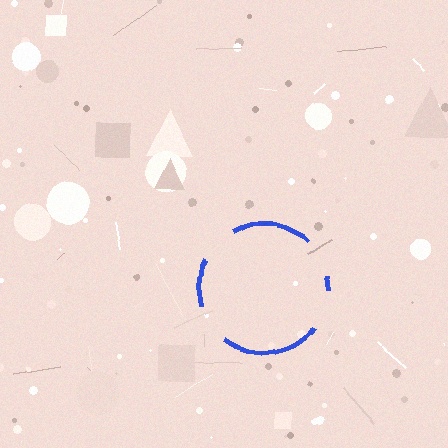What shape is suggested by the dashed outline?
The dashed outline suggests a circle.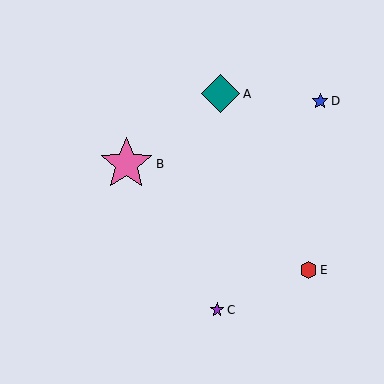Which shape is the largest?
The pink star (labeled B) is the largest.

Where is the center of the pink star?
The center of the pink star is at (126, 164).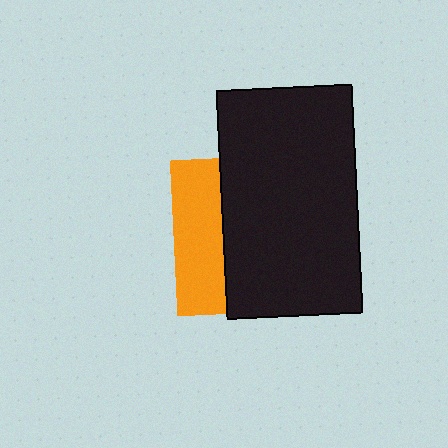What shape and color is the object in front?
The object in front is a black rectangle.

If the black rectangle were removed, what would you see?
You would see the complete orange square.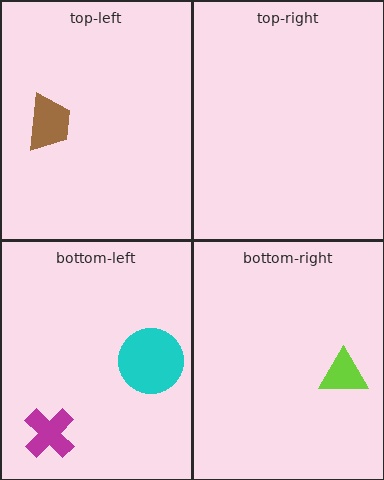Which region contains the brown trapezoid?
The top-left region.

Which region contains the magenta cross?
The bottom-left region.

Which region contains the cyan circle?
The bottom-left region.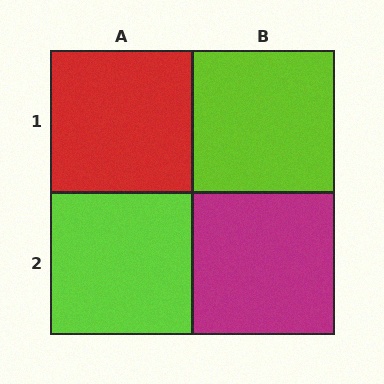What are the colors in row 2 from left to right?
Lime, magenta.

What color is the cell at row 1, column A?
Red.